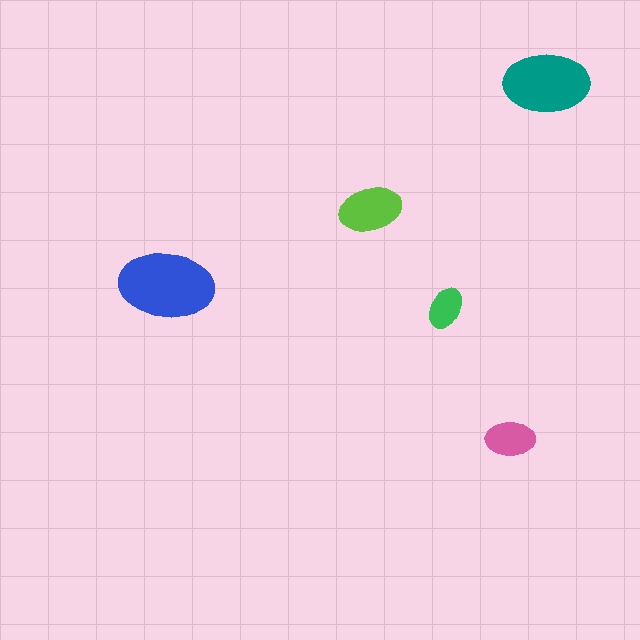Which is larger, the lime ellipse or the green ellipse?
The lime one.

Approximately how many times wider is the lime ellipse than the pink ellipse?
About 1.5 times wider.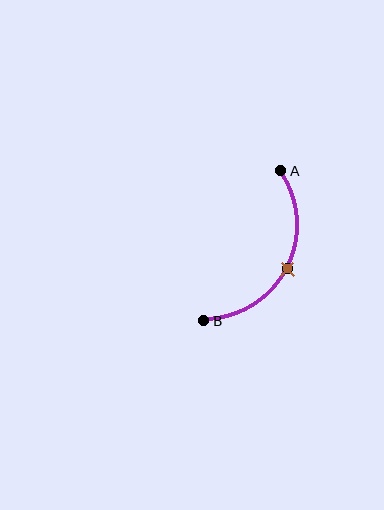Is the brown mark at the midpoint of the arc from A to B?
Yes. The brown mark lies on the arc at equal arc-length from both A and B — it is the arc midpoint.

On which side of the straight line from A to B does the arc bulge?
The arc bulges to the right of the straight line connecting A and B.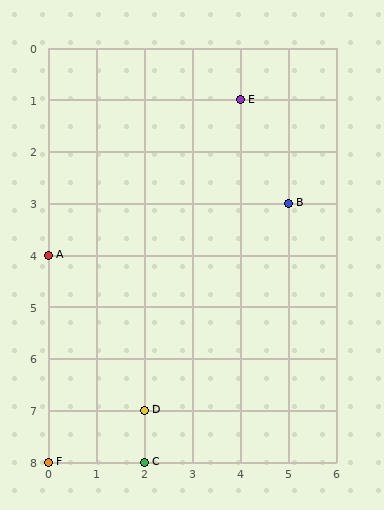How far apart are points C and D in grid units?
Points C and D are 1 row apart.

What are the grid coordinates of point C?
Point C is at grid coordinates (2, 8).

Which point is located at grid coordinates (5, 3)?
Point B is at (5, 3).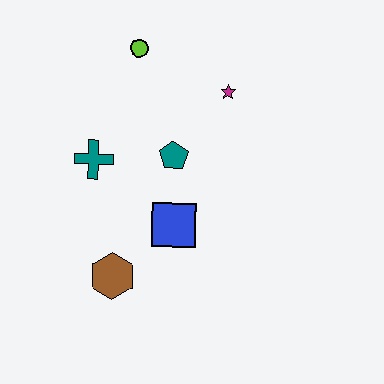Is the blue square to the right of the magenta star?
No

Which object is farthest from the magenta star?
The brown hexagon is farthest from the magenta star.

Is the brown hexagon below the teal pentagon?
Yes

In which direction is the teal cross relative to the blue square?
The teal cross is to the left of the blue square.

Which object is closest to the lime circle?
The magenta star is closest to the lime circle.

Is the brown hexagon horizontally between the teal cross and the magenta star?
Yes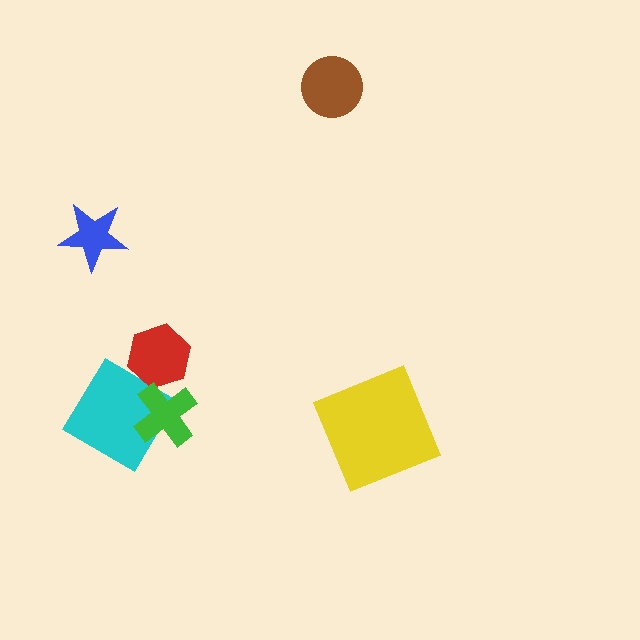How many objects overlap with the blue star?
0 objects overlap with the blue star.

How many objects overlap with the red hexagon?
1 object overlaps with the red hexagon.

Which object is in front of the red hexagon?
The green cross is in front of the red hexagon.